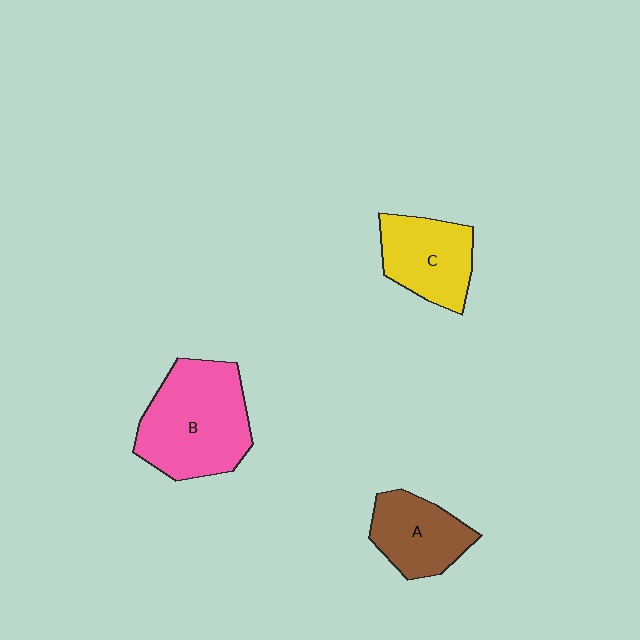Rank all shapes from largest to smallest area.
From largest to smallest: B (pink), C (yellow), A (brown).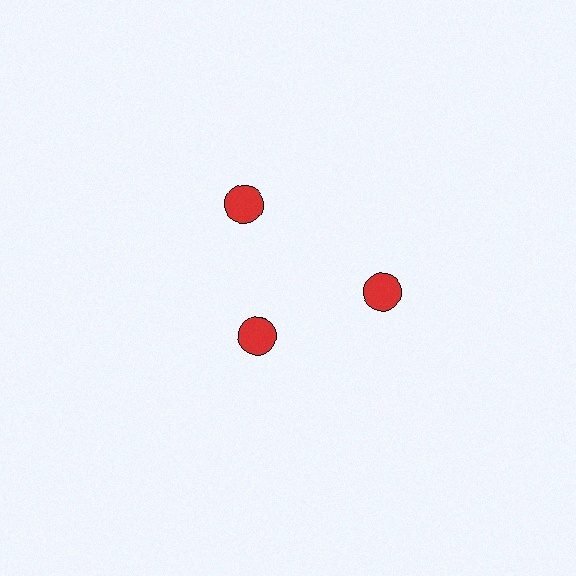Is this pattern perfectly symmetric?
No. The 3 red circles are arranged in a ring, but one element near the 7 o'clock position is pulled inward toward the center, breaking the 3-fold rotational symmetry.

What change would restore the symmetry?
The symmetry would be restored by moving it outward, back onto the ring so that all 3 circles sit at equal angles and equal distance from the center.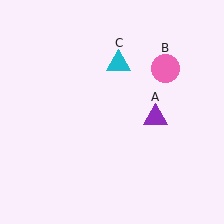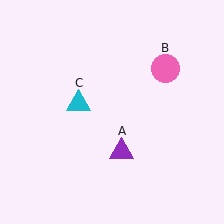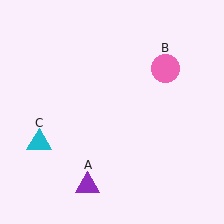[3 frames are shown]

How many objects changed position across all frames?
2 objects changed position: purple triangle (object A), cyan triangle (object C).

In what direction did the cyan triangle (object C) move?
The cyan triangle (object C) moved down and to the left.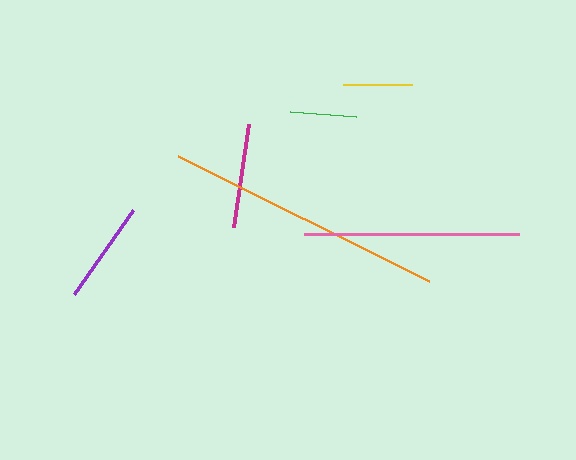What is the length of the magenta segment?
The magenta segment is approximately 103 pixels long.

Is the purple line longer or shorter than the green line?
The purple line is longer than the green line.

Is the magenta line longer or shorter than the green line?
The magenta line is longer than the green line.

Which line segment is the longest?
The orange line is the longest at approximately 280 pixels.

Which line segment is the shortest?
The green line is the shortest at approximately 65 pixels.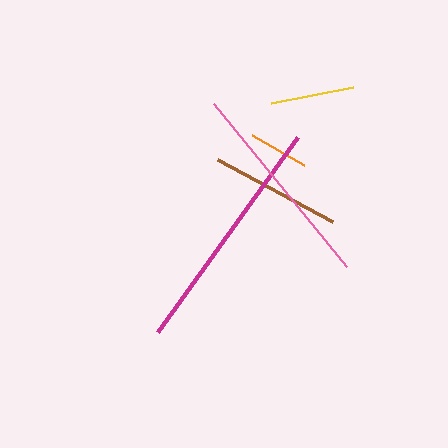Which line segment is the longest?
The magenta line is the longest at approximately 241 pixels.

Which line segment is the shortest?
The orange line is the shortest at approximately 61 pixels.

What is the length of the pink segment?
The pink segment is approximately 211 pixels long.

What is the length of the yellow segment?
The yellow segment is approximately 83 pixels long.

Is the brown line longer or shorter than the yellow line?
The brown line is longer than the yellow line.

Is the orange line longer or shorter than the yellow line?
The yellow line is longer than the orange line.